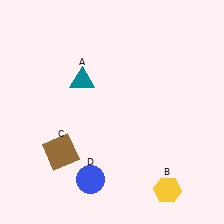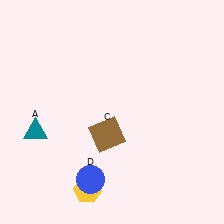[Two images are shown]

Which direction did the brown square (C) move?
The brown square (C) moved right.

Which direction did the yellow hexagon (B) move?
The yellow hexagon (B) moved left.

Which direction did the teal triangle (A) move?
The teal triangle (A) moved down.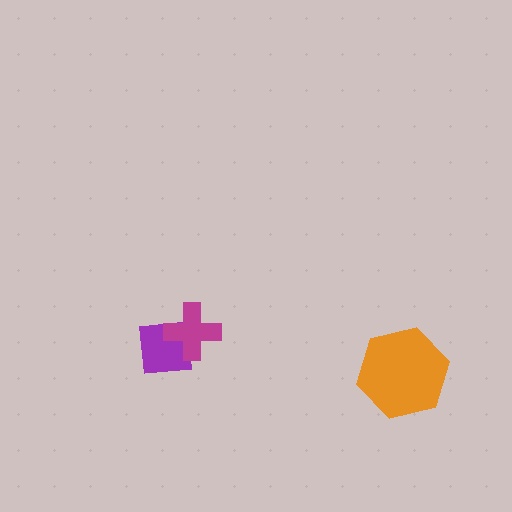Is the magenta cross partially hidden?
No, no other shape covers it.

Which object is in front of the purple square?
The magenta cross is in front of the purple square.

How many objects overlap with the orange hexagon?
0 objects overlap with the orange hexagon.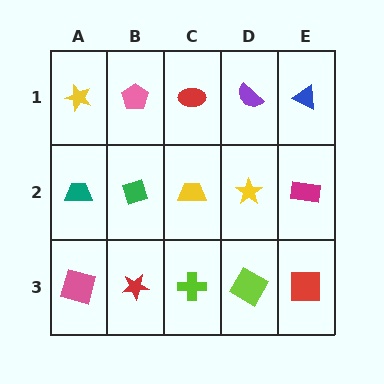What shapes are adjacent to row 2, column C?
A red ellipse (row 1, column C), a lime cross (row 3, column C), a green diamond (row 2, column B), a yellow star (row 2, column D).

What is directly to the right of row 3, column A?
A red star.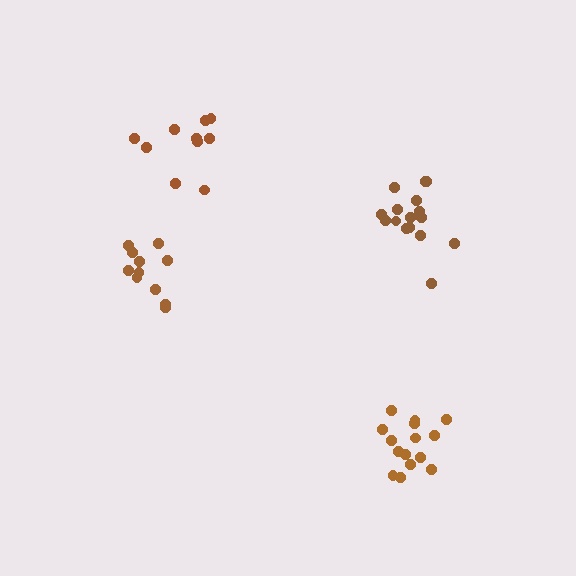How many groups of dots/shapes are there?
There are 4 groups.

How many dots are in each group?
Group 1: 11 dots, Group 2: 15 dots, Group 3: 16 dots, Group 4: 10 dots (52 total).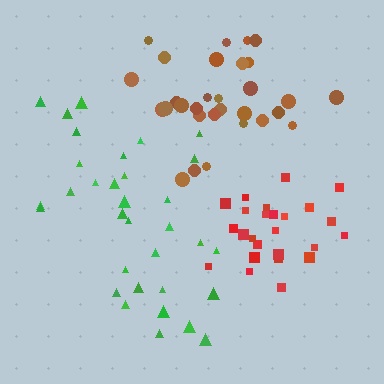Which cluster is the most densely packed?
Red.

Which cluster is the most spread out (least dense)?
Green.